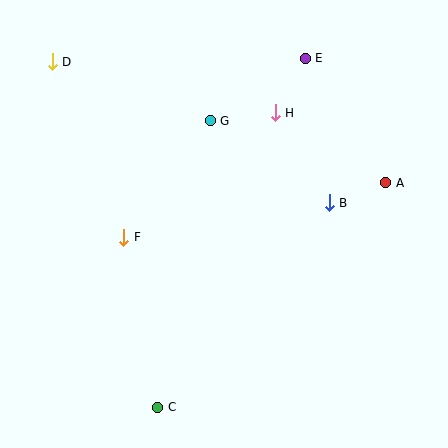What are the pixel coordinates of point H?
Point H is at (275, 113).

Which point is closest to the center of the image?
Point F at (124, 237) is closest to the center.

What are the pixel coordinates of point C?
Point C is at (158, 407).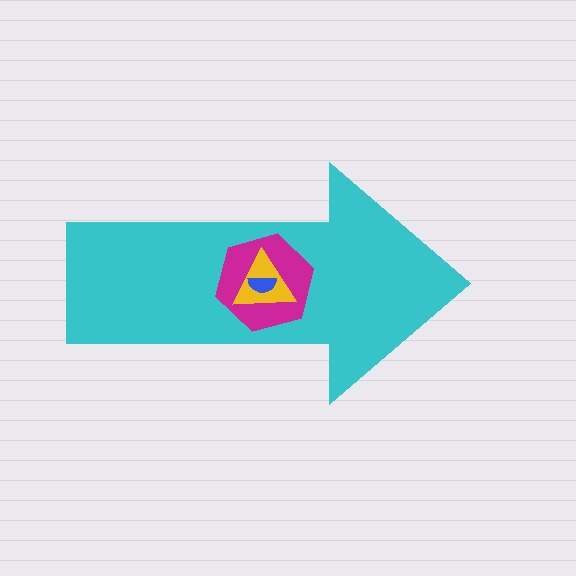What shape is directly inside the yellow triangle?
The blue semicircle.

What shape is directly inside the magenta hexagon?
The yellow triangle.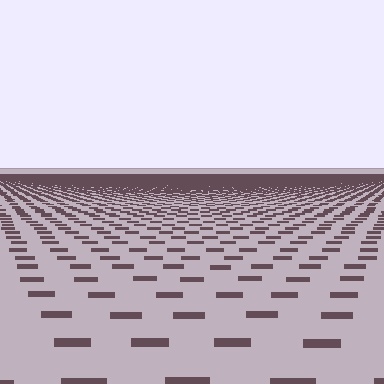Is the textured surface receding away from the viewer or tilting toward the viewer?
The surface is receding away from the viewer. Texture elements get smaller and denser toward the top.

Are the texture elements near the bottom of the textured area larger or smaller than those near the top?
Larger. Near the bottom, elements are closer to the viewer and appear at a bigger on-screen size.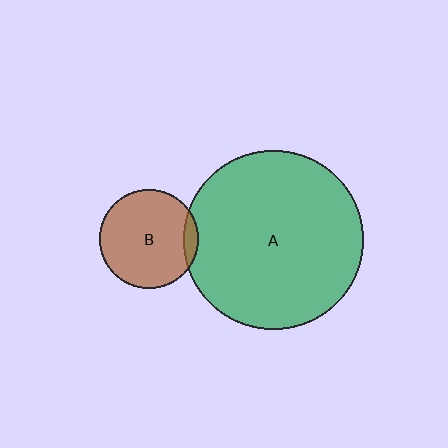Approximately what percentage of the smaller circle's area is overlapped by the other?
Approximately 5%.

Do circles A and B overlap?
Yes.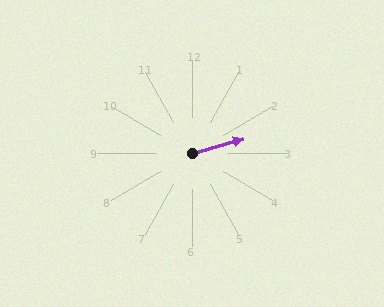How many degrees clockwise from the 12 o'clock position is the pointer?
Approximately 74 degrees.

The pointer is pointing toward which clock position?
Roughly 2 o'clock.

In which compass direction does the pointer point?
East.